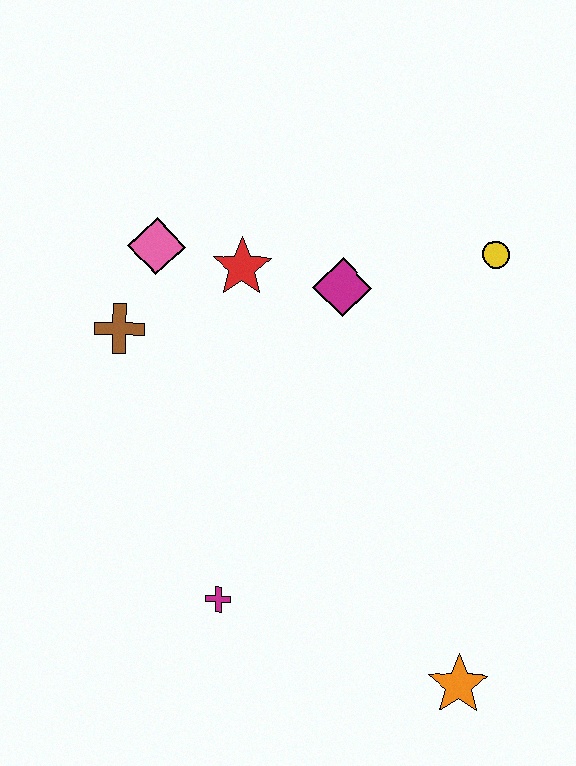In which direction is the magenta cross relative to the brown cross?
The magenta cross is below the brown cross.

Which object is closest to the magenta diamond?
The red star is closest to the magenta diamond.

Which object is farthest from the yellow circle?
The magenta cross is farthest from the yellow circle.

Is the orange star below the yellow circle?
Yes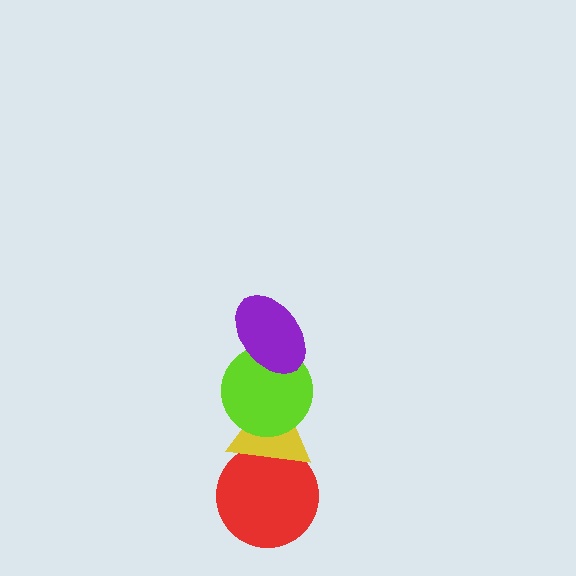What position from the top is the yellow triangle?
The yellow triangle is 3rd from the top.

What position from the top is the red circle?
The red circle is 4th from the top.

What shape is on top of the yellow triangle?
The lime circle is on top of the yellow triangle.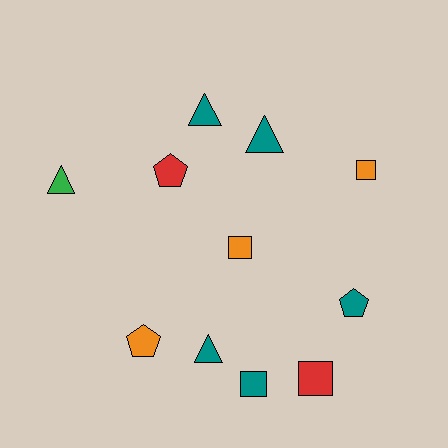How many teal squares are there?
There is 1 teal square.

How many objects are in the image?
There are 11 objects.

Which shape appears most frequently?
Square, with 4 objects.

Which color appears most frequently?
Teal, with 5 objects.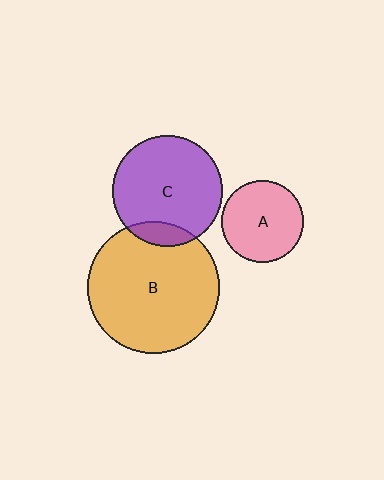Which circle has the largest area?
Circle B (orange).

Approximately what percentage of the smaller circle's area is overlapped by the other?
Approximately 10%.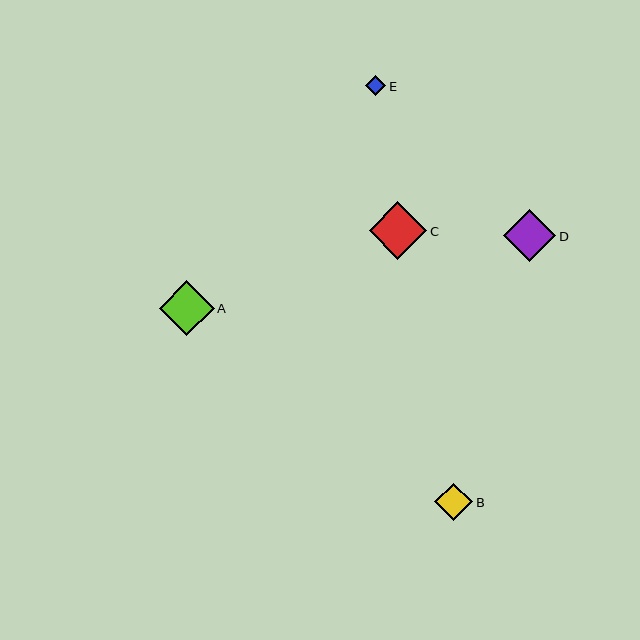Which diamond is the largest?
Diamond C is the largest with a size of approximately 57 pixels.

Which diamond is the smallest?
Diamond E is the smallest with a size of approximately 20 pixels.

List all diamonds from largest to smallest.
From largest to smallest: C, A, D, B, E.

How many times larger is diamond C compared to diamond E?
Diamond C is approximately 2.9 times the size of diamond E.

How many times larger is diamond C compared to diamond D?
Diamond C is approximately 1.1 times the size of diamond D.